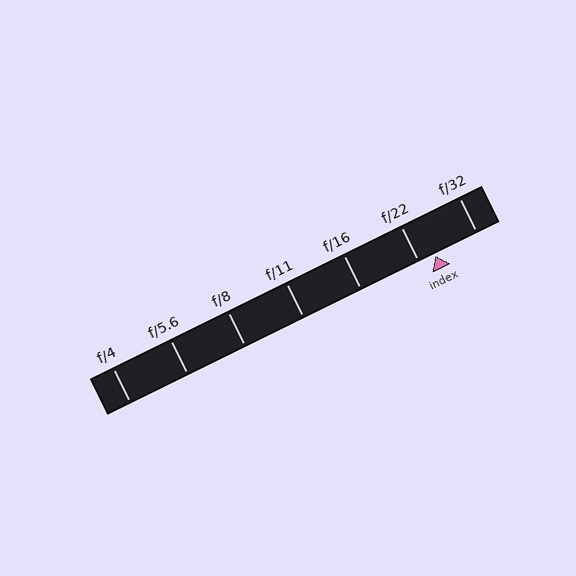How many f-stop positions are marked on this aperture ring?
There are 7 f-stop positions marked.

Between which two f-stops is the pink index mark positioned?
The index mark is between f/22 and f/32.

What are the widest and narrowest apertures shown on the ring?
The widest aperture shown is f/4 and the narrowest is f/32.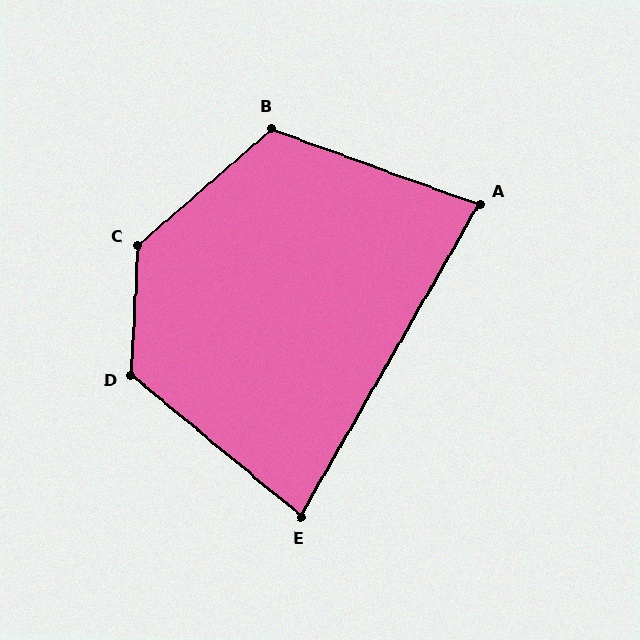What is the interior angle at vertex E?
Approximately 80 degrees (acute).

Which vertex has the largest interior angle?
C, at approximately 134 degrees.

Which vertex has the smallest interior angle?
A, at approximately 80 degrees.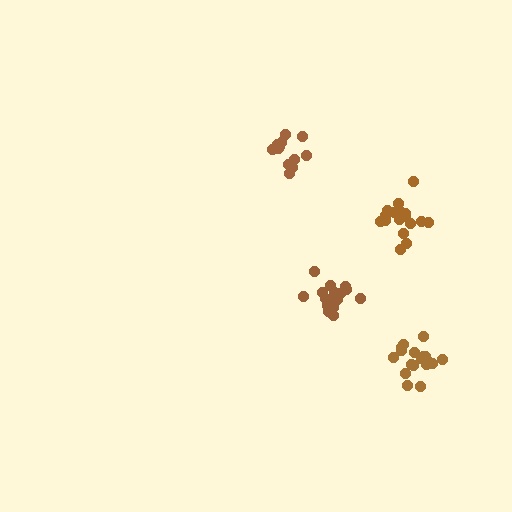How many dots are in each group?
Group 1: 17 dots, Group 2: 13 dots, Group 3: 18 dots, Group 4: 16 dots (64 total).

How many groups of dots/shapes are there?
There are 4 groups.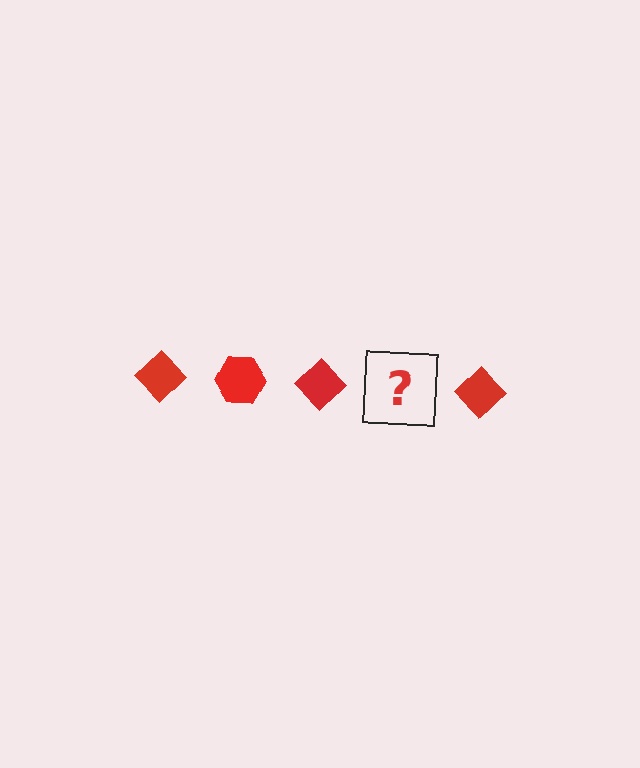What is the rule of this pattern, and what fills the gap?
The rule is that the pattern cycles through diamond, hexagon shapes in red. The gap should be filled with a red hexagon.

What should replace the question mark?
The question mark should be replaced with a red hexagon.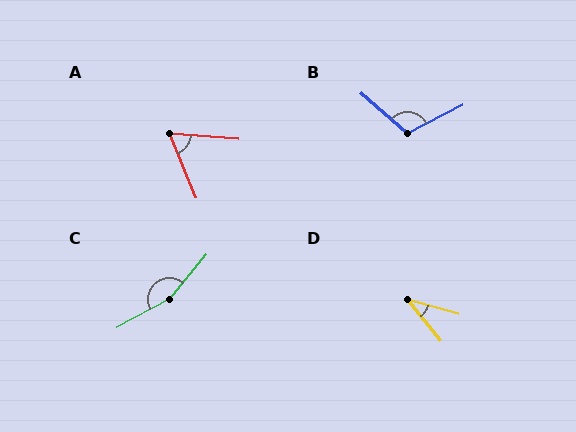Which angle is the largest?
C, at approximately 157 degrees.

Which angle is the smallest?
D, at approximately 36 degrees.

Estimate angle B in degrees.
Approximately 111 degrees.